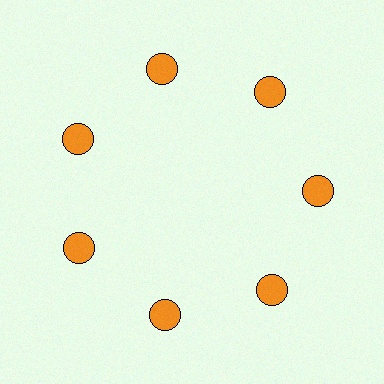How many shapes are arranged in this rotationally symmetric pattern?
There are 7 shapes, arranged in 7 groups of 1.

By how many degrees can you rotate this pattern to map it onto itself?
The pattern maps onto itself every 51 degrees of rotation.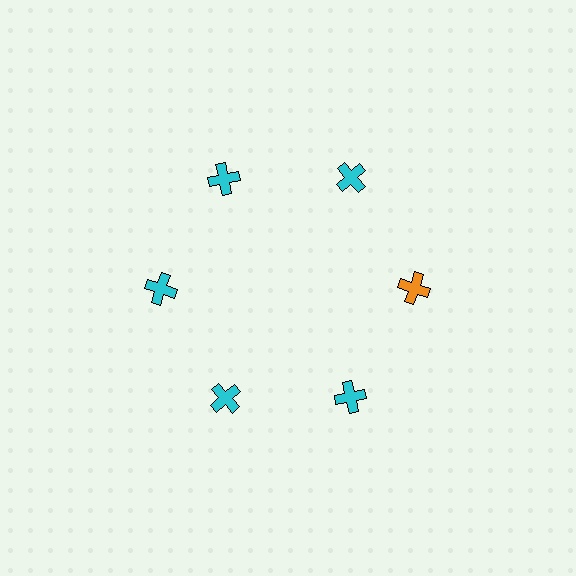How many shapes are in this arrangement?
There are 6 shapes arranged in a ring pattern.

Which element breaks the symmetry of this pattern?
The orange cross at roughly the 3 o'clock position breaks the symmetry. All other shapes are cyan crosses.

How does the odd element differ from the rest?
It has a different color: orange instead of cyan.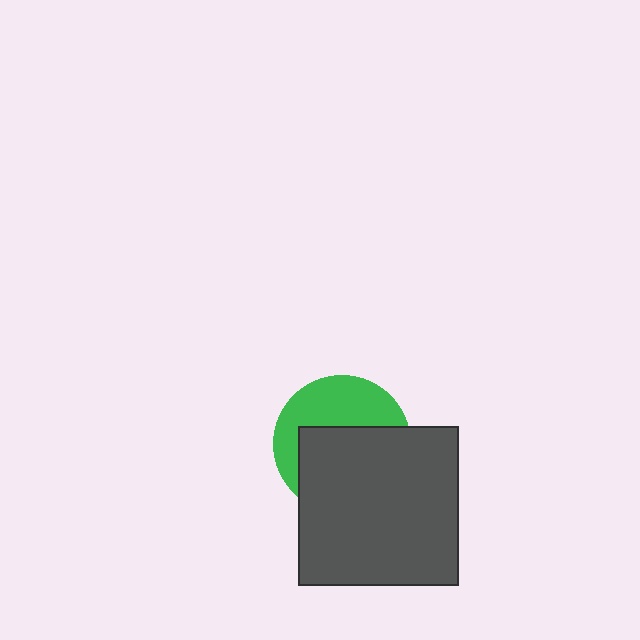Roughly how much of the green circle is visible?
A small part of it is visible (roughly 42%).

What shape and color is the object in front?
The object in front is a dark gray square.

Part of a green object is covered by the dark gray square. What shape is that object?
It is a circle.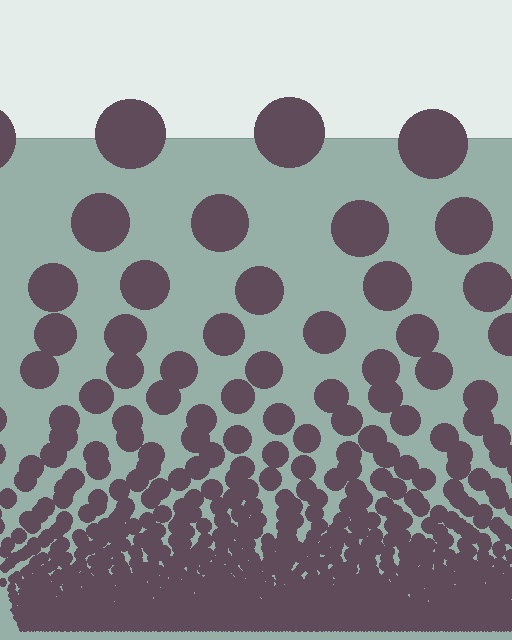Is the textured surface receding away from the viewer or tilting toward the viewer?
The surface appears to tilt toward the viewer. Texture elements get larger and sparser toward the top.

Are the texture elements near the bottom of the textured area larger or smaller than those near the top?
Smaller. The gradient is inverted — elements near the bottom are smaller and denser.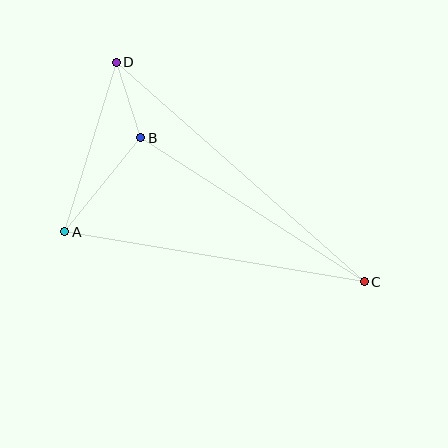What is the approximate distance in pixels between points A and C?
The distance between A and C is approximately 304 pixels.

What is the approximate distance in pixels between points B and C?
The distance between B and C is approximately 266 pixels.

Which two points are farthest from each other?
Points C and D are farthest from each other.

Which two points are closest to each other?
Points B and D are closest to each other.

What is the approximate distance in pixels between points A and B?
The distance between A and B is approximately 121 pixels.